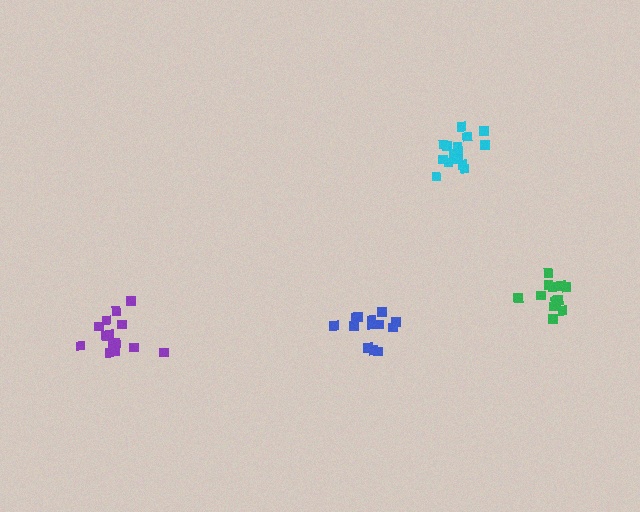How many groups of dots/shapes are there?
There are 4 groups.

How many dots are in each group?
Group 1: 13 dots, Group 2: 15 dots, Group 3: 17 dots, Group 4: 13 dots (58 total).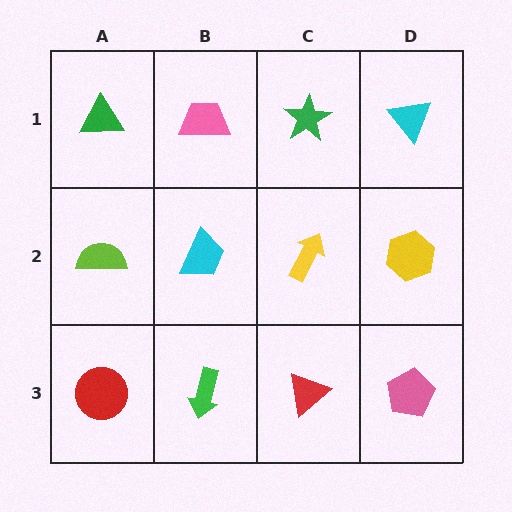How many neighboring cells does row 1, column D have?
2.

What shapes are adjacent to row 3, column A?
A lime semicircle (row 2, column A), a green arrow (row 3, column B).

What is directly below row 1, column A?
A lime semicircle.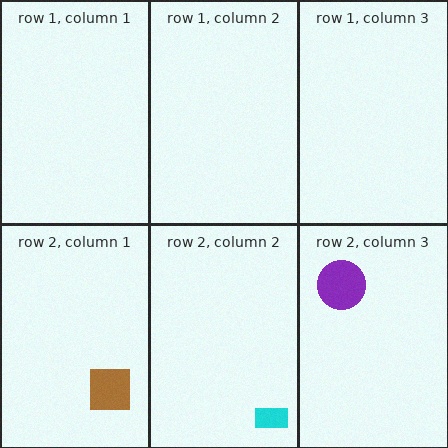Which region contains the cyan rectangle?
The row 2, column 2 region.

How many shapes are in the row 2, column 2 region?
1.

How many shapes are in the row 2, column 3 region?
1.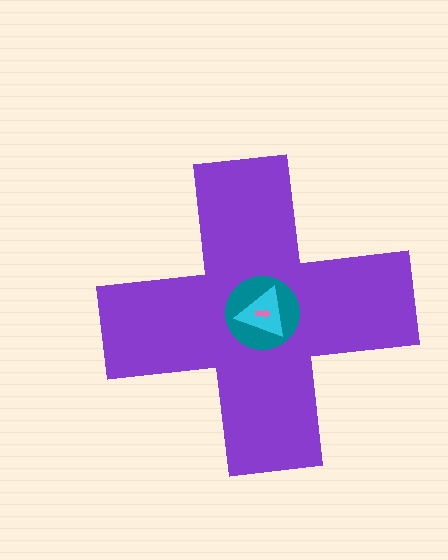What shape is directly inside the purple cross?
The teal circle.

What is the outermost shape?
The purple cross.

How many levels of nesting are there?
4.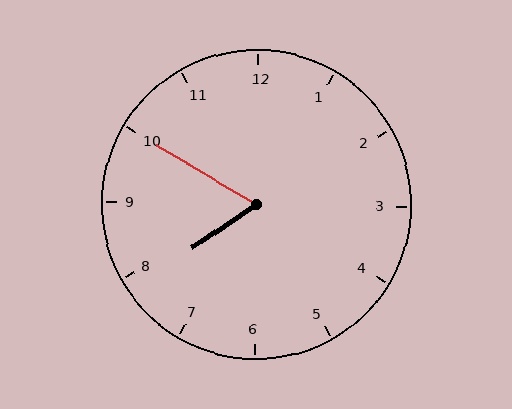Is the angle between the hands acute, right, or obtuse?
It is acute.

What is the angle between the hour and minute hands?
Approximately 65 degrees.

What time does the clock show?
7:50.